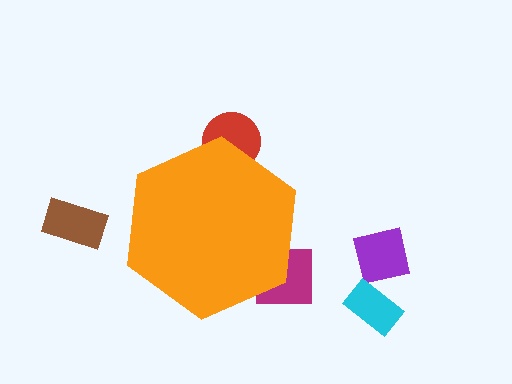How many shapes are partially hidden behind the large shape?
2 shapes are partially hidden.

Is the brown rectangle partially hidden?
No, the brown rectangle is fully visible.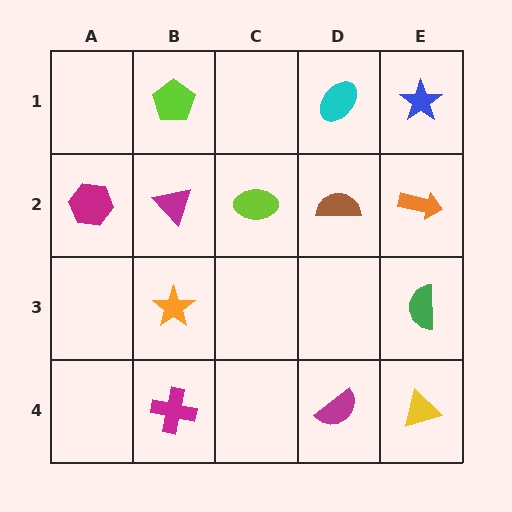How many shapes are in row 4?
3 shapes.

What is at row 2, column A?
A magenta hexagon.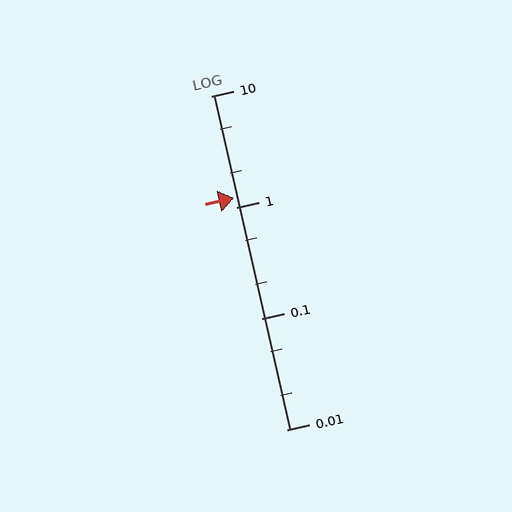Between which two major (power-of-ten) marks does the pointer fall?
The pointer is between 1 and 10.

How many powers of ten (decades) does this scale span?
The scale spans 3 decades, from 0.01 to 10.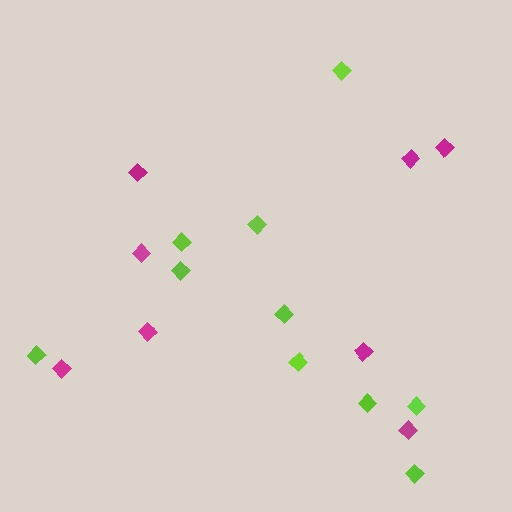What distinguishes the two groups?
There are 2 groups: one group of lime diamonds (10) and one group of magenta diamonds (8).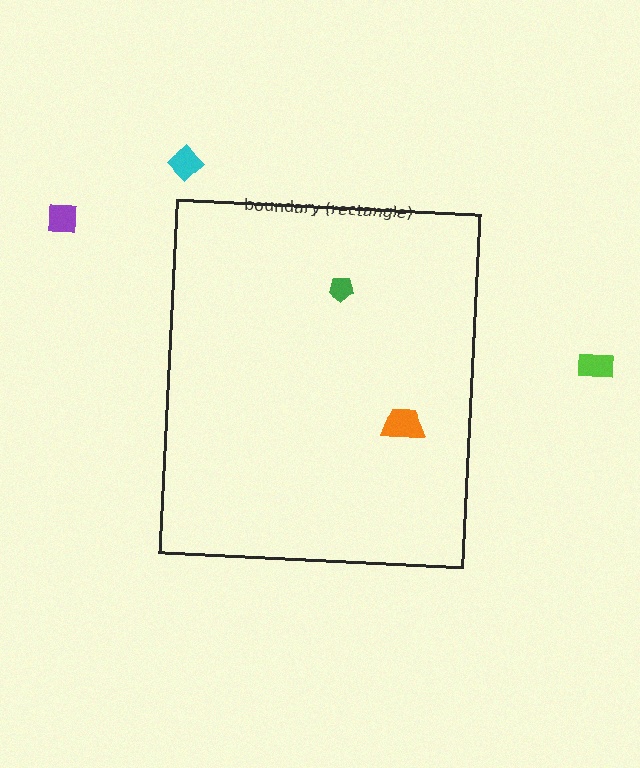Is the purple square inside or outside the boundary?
Outside.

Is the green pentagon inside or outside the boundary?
Inside.